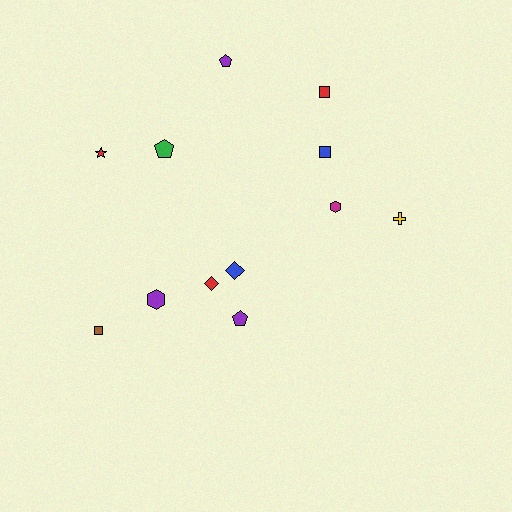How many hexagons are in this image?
There are 2 hexagons.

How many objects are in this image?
There are 12 objects.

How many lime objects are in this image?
There are no lime objects.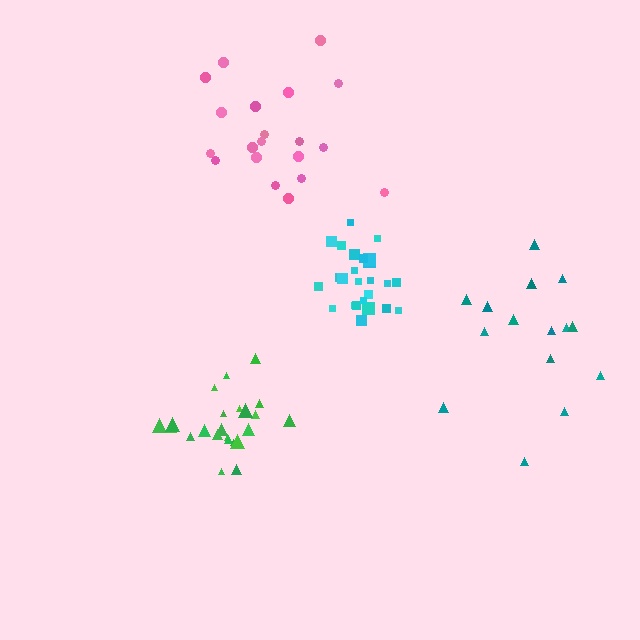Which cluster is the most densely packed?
Cyan.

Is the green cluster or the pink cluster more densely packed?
Green.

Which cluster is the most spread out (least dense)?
Teal.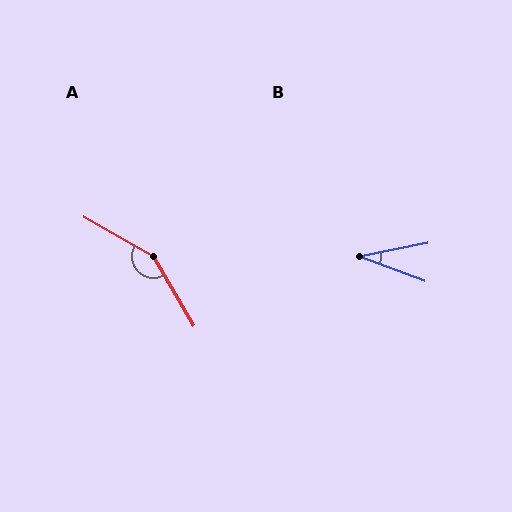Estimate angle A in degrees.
Approximately 150 degrees.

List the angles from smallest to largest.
B (32°), A (150°).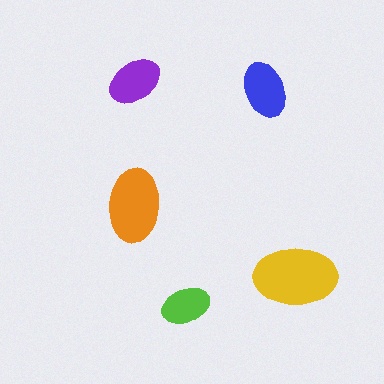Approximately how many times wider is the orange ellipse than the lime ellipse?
About 1.5 times wider.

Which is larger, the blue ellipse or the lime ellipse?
The blue one.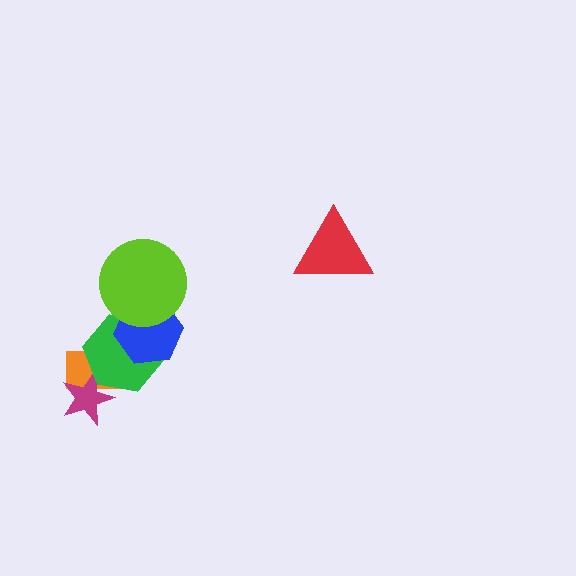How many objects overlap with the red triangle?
0 objects overlap with the red triangle.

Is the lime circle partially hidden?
No, no other shape covers it.